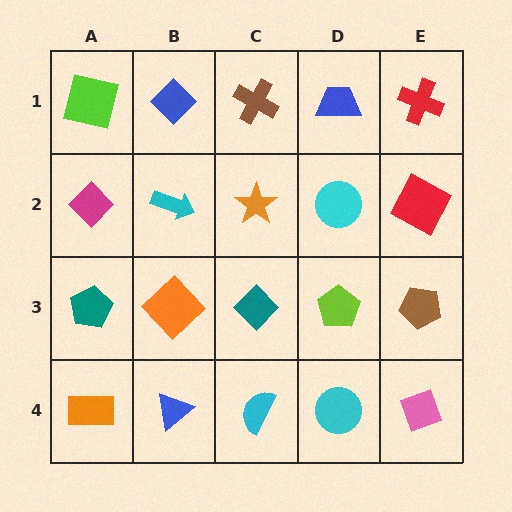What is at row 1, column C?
A brown cross.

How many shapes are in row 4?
5 shapes.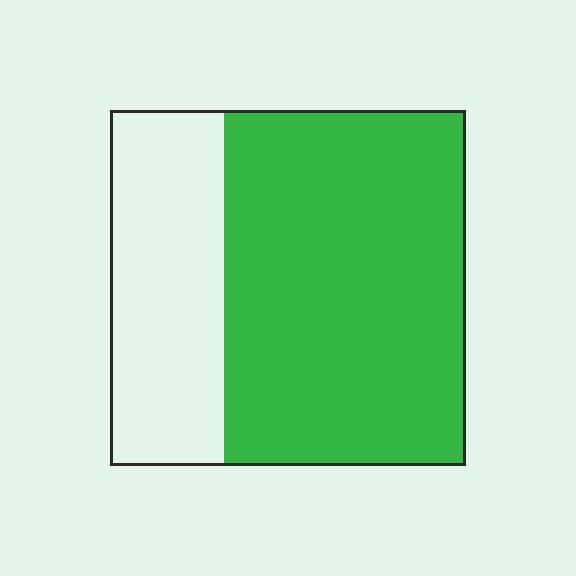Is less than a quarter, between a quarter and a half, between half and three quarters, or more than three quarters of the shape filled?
Between half and three quarters.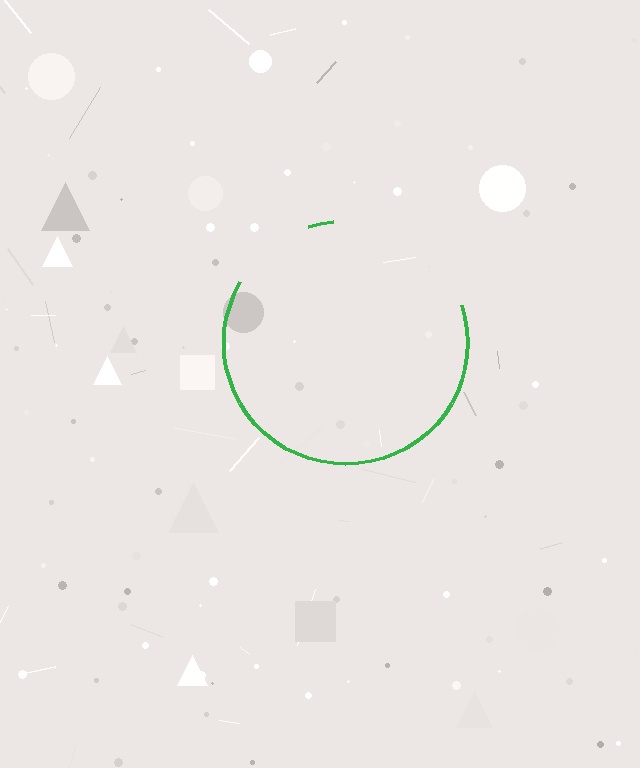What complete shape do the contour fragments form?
The contour fragments form a circle.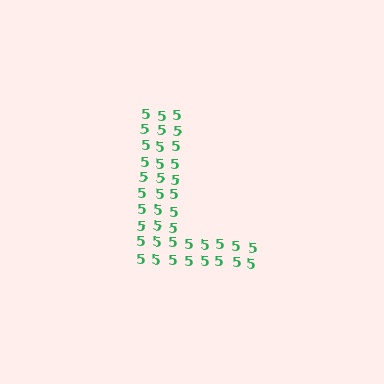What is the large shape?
The large shape is the letter L.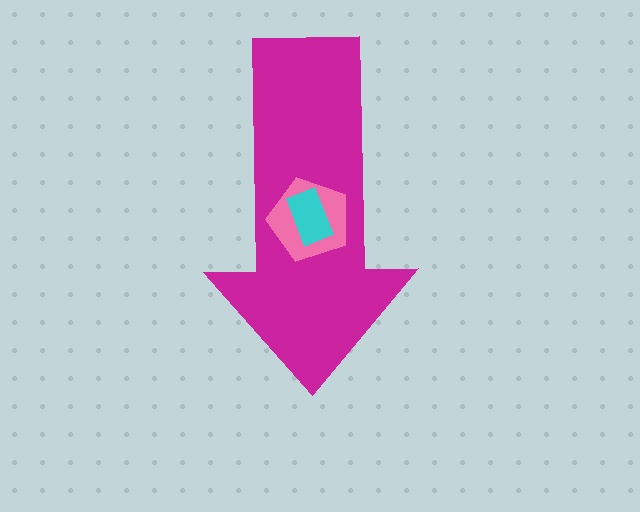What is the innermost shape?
The cyan rectangle.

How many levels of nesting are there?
3.